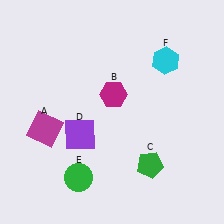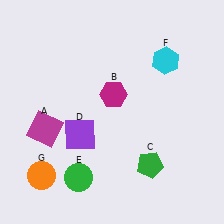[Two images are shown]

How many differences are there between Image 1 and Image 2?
There is 1 difference between the two images.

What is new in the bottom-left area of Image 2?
An orange circle (G) was added in the bottom-left area of Image 2.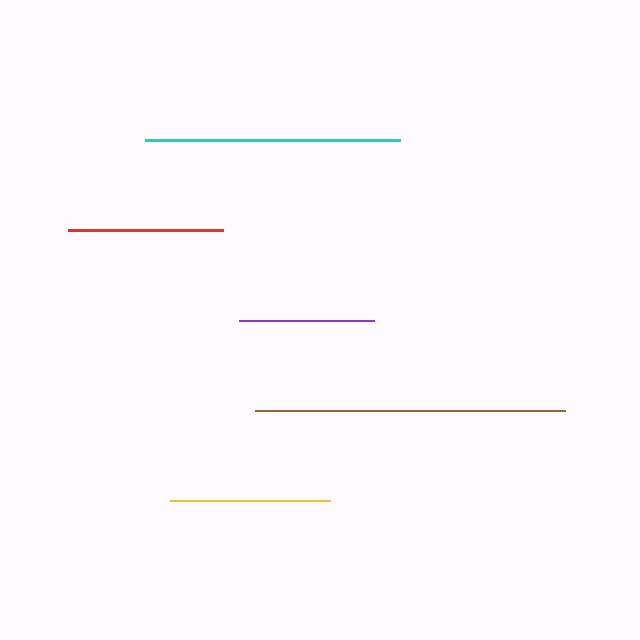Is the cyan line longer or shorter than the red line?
The cyan line is longer than the red line.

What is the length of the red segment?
The red segment is approximately 155 pixels long.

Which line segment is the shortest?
The purple line is the shortest at approximately 135 pixels.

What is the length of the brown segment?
The brown segment is approximately 310 pixels long.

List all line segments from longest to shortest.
From longest to shortest: brown, cyan, yellow, red, purple.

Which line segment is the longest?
The brown line is the longest at approximately 310 pixels.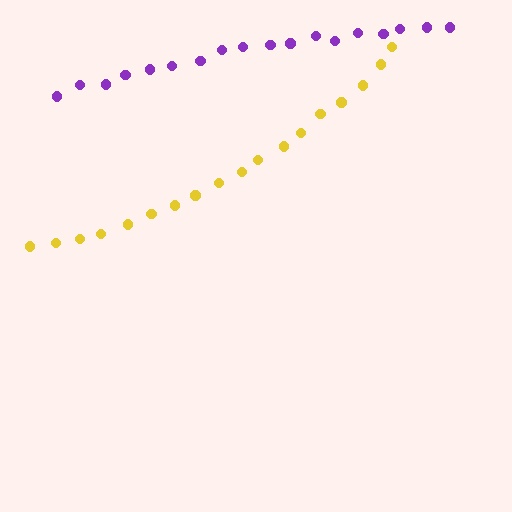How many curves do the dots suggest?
There are 2 distinct paths.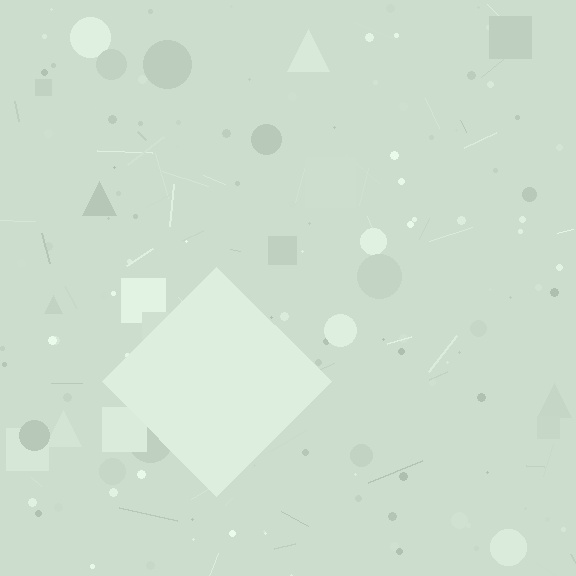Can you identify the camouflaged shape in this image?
The camouflaged shape is a diamond.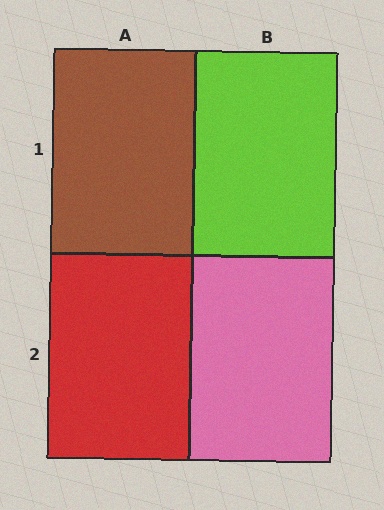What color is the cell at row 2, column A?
Red.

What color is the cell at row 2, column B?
Pink.